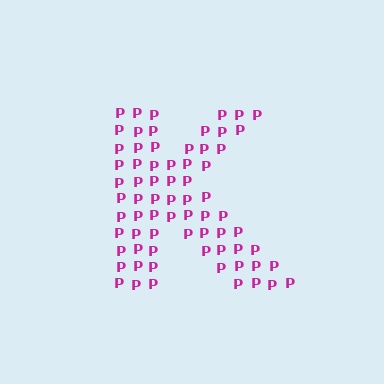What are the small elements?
The small elements are letter P's.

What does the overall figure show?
The overall figure shows the letter K.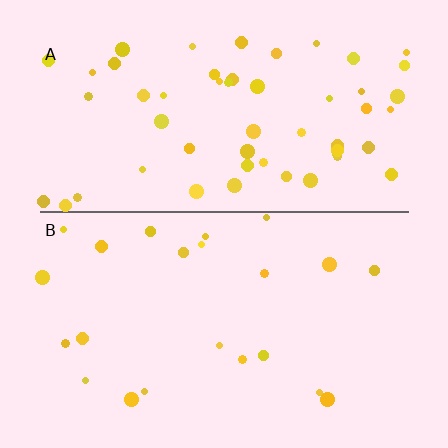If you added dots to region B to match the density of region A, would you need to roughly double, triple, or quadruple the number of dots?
Approximately double.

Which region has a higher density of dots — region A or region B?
A (the top).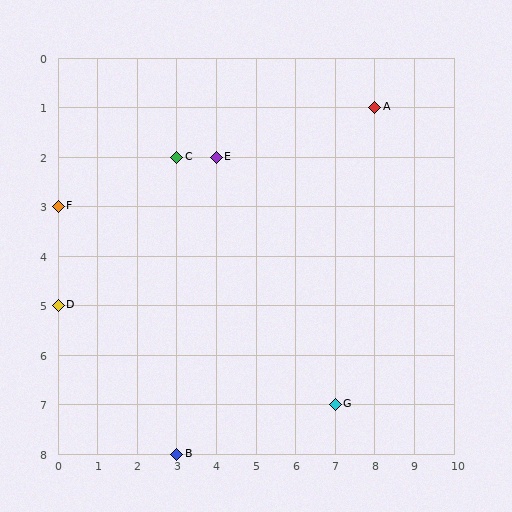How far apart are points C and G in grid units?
Points C and G are 4 columns and 5 rows apart (about 6.4 grid units diagonally).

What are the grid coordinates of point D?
Point D is at grid coordinates (0, 5).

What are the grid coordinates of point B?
Point B is at grid coordinates (3, 8).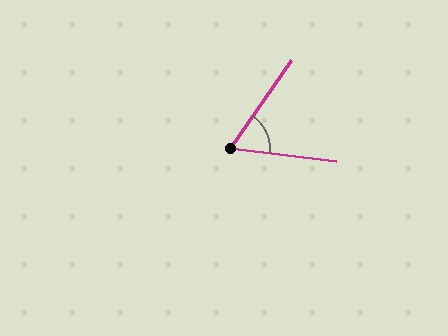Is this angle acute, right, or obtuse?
It is acute.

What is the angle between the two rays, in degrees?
Approximately 62 degrees.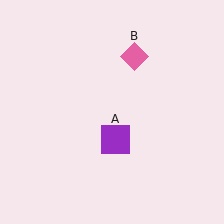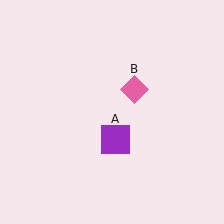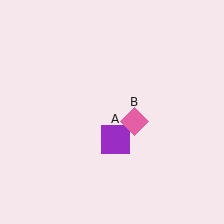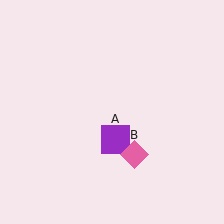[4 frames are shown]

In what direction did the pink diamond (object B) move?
The pink diamond (object B) moved down.